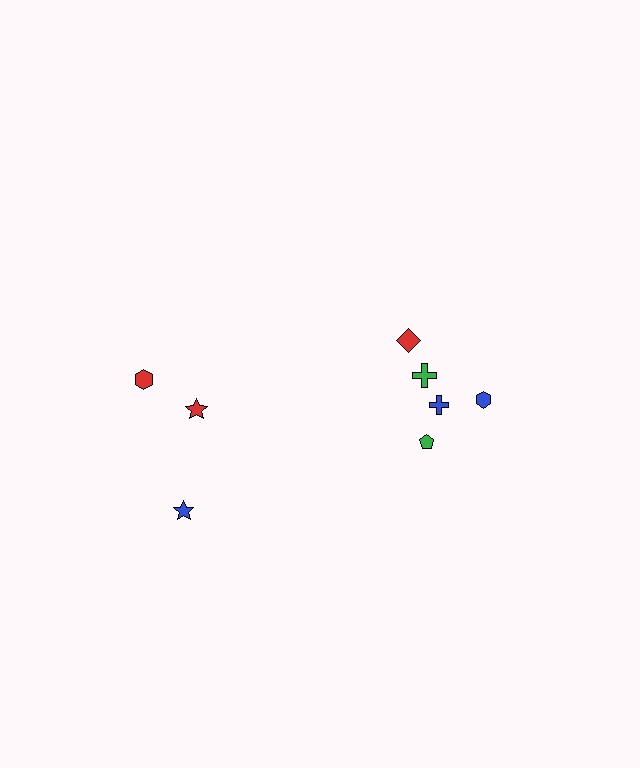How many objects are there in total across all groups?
There are 8 objects.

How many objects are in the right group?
There are 5 objects.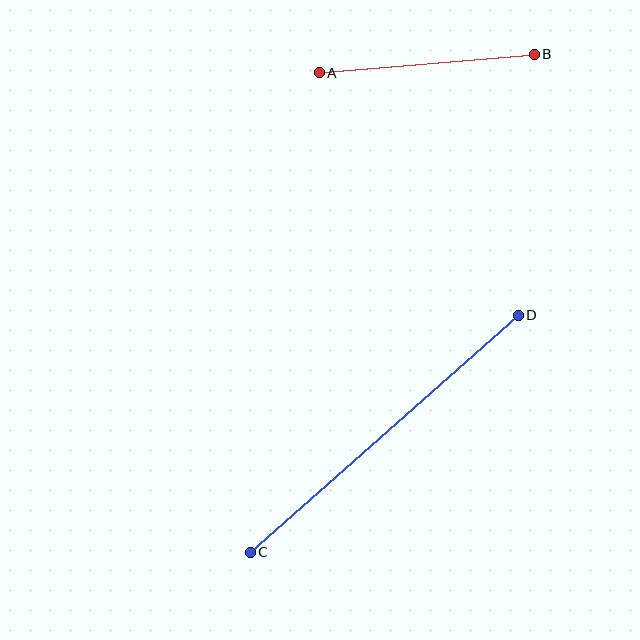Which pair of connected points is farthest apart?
Points C and D are farthest apart.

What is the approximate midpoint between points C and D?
The midpoint is at approximately (384, 434) pixels.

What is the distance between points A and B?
The distance is approximately 215 pixels.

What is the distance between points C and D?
The distance is approximately 358 pixels.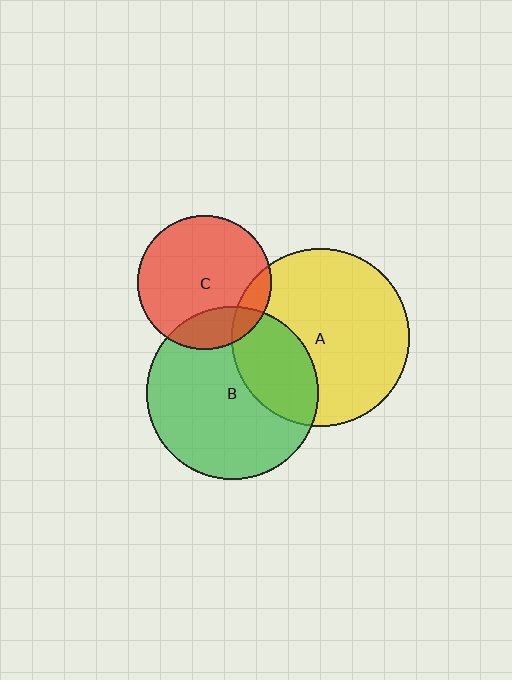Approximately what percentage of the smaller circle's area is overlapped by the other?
Approximately 30%.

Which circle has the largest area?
Circle A (yellow).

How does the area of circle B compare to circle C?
Approximately 1.6 times.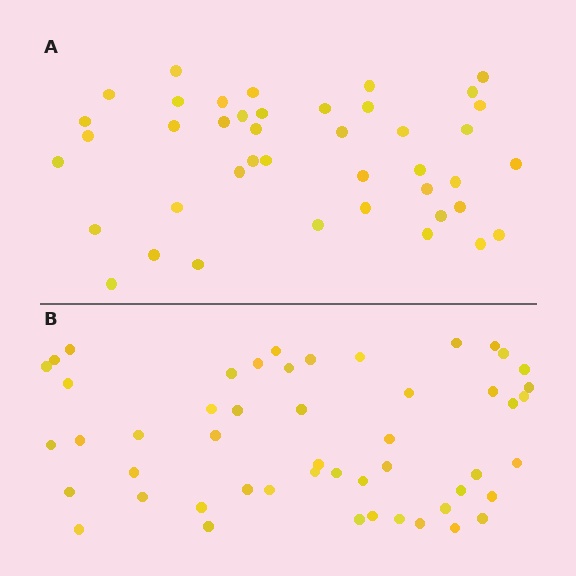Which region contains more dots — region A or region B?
Region B (the bottom region) has more dots.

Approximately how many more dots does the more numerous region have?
Region B has roughly 8 or so more dots than region A.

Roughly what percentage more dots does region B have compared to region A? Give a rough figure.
About 20% more.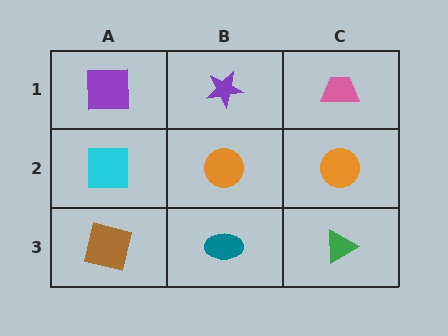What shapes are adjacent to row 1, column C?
An orange circle (row 2, column C), a purple star (row 1, column B).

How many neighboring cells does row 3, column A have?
2.